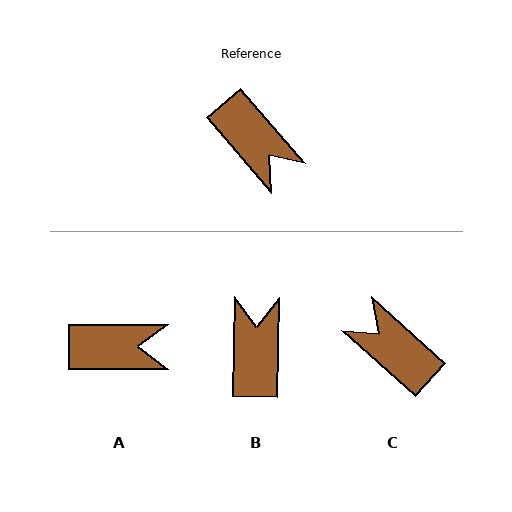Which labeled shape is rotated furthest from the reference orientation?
C, about 173 degrees away.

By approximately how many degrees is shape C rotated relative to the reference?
Approximately 173 degrees clockwise.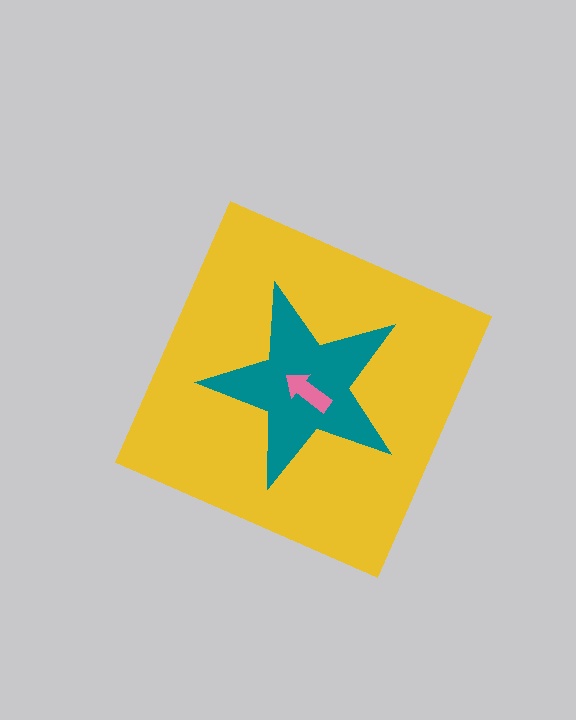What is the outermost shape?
The yellow diamond.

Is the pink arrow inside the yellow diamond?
Yes.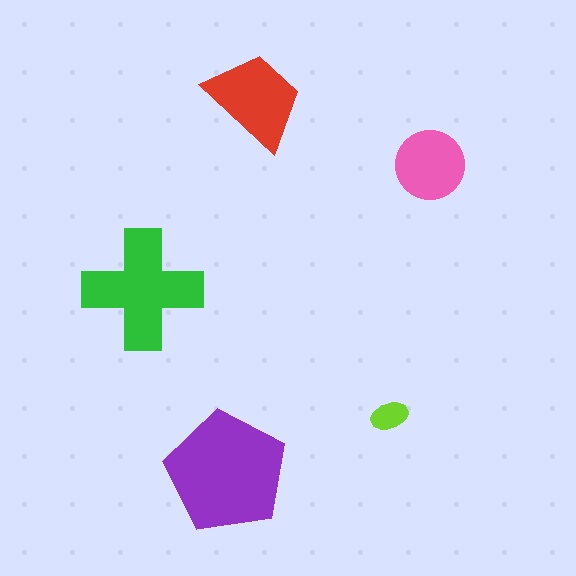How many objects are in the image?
There are 5 objects in the image.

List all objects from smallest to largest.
The lime ellipse, the pink circle, the red trapezoid, the green cross, the purple pentagon.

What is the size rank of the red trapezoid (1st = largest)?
3rd.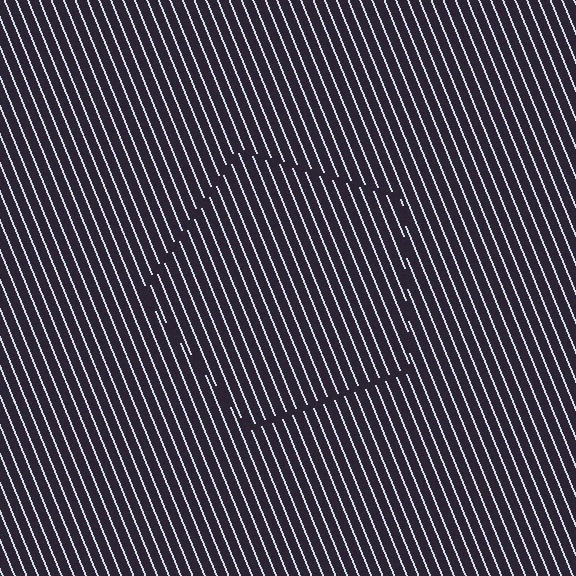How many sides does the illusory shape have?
5 sides — the line-ends trace a pentagon.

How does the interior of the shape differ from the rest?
The interior of the shape contains the same grating, shifted by half a period — the contour is defined by the phase discontinuity where line-ends from the inner and outer gratings abut.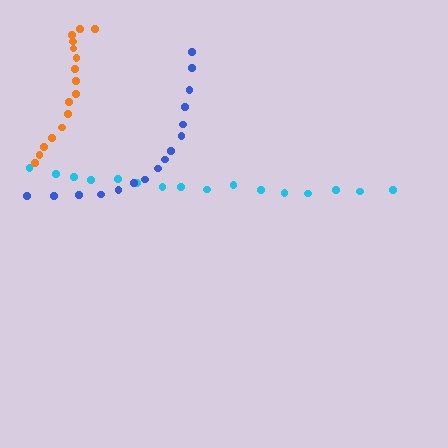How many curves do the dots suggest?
There are 3 distinct paths.